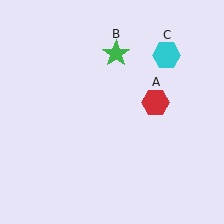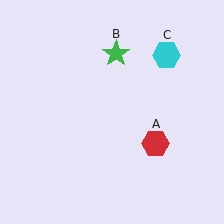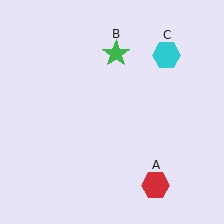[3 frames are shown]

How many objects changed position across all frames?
1 object changed position: red hexagon (object A).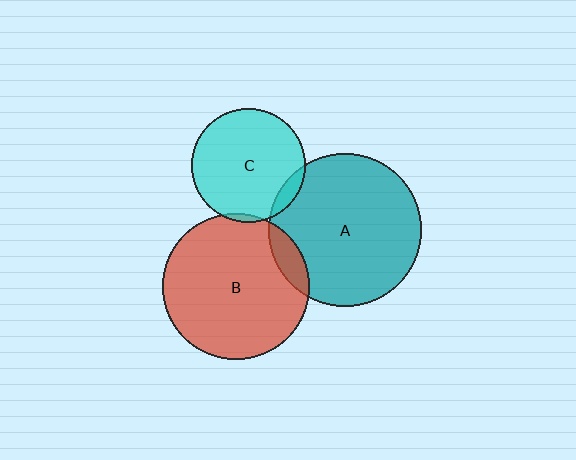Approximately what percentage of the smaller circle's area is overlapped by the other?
Approximately 10%.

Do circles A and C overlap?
Yes.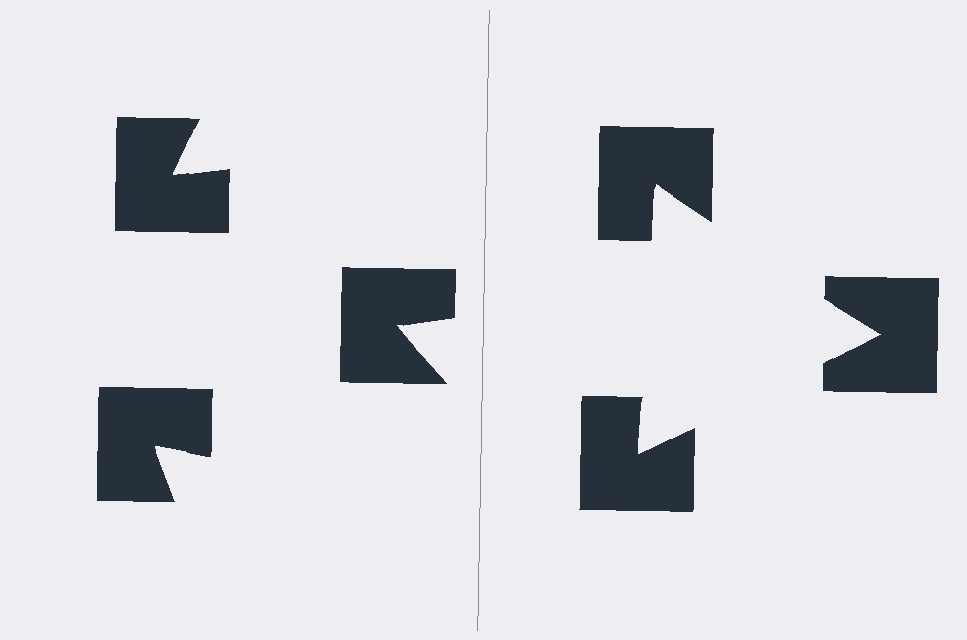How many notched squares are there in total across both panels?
6 — 3 on each side.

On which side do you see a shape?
An illusory triangle appears on the right side. On the left side the wedge cuts are rotated, so no coherent shape forms.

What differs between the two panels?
The notched squares are positioned identically on both sides; only the wedge orientations differ. On the right they align to a triangle; on the left they are misaligned.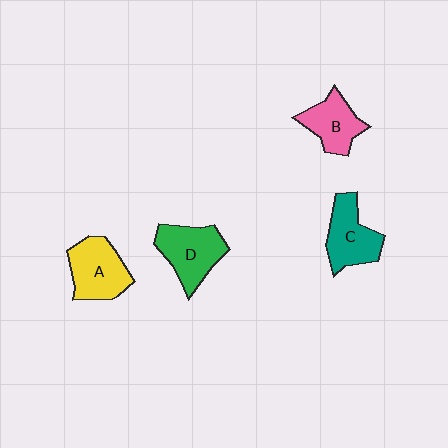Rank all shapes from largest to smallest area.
From largest to smallest: D (green), A (yellow), C (teal), B (pink).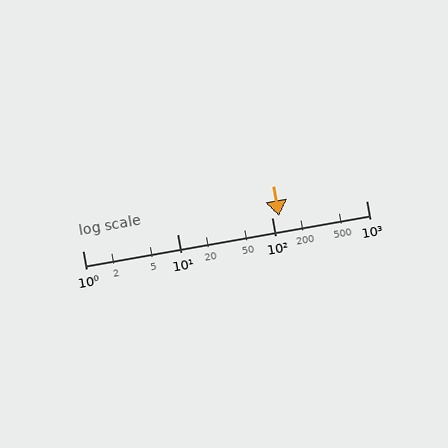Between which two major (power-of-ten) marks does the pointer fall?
The pointer is between 100 and 1000.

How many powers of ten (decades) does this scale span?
The scale spans 3 decades, from 1 to 1000.